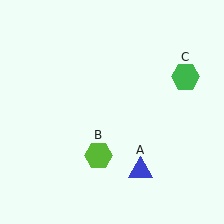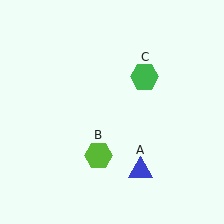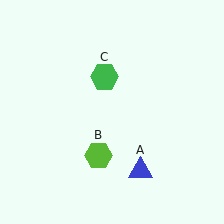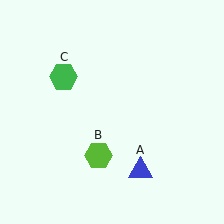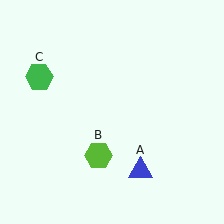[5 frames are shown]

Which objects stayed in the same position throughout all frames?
Blue triangle (object A) and lime hexagon (object B) remained stationary.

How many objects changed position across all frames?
1 object changed position: green hexagon (object C).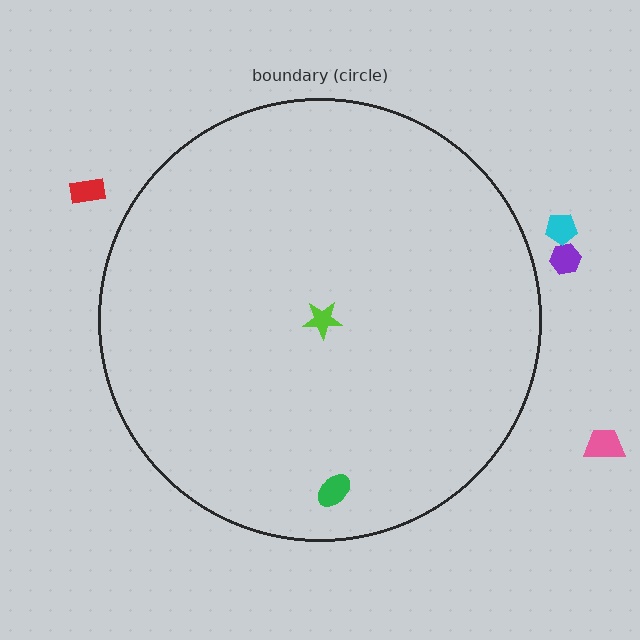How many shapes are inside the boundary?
2 inside, 4 outside.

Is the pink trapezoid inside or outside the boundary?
Outside.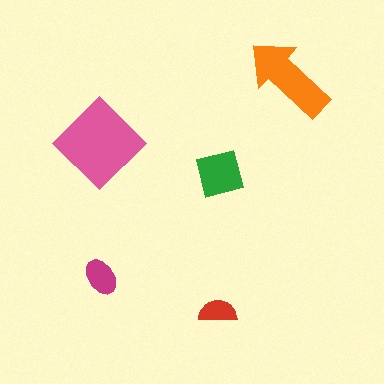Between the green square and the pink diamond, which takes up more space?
The pink diamond.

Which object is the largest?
The pink diamond.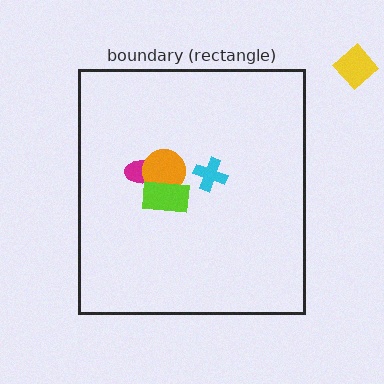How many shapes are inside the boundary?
4 inside, 1 outside.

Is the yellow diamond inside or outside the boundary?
Outside.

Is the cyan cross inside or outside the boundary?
Inside.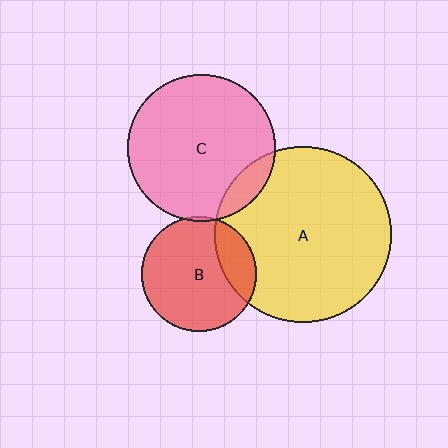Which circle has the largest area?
Circle A (yellow).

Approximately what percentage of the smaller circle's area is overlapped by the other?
Approximately 10%.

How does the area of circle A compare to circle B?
Approximately 2.3 times.